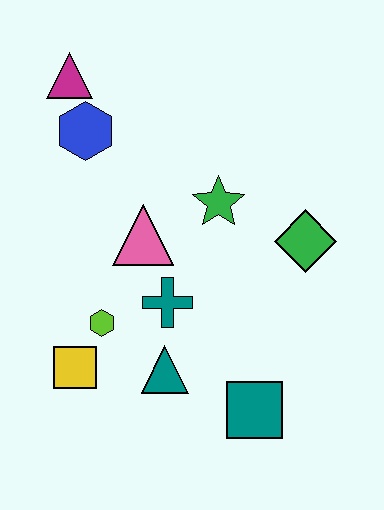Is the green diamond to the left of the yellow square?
No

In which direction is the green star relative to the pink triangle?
The green star is to the right of the pink triangle.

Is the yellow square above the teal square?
Yes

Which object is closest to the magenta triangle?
The blue hexagon is closest to the magenta triangle.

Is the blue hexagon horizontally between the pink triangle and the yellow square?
Yes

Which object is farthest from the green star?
The yellow square is farthest from the green star.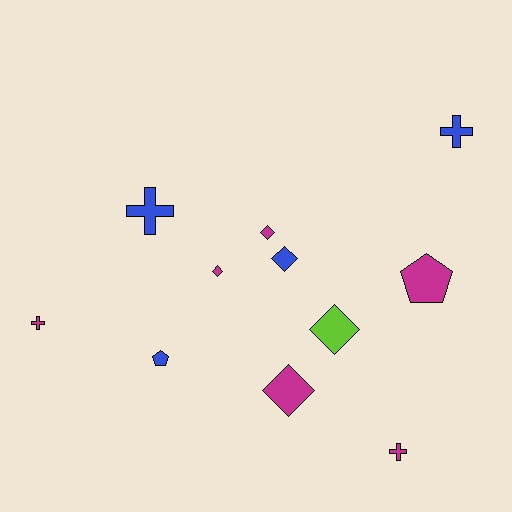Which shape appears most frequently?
Diamond, with 5 objects.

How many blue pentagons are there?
There is 1 blue pentagon.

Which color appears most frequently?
Magenta, with 6 objects.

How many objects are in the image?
There are 11 objects.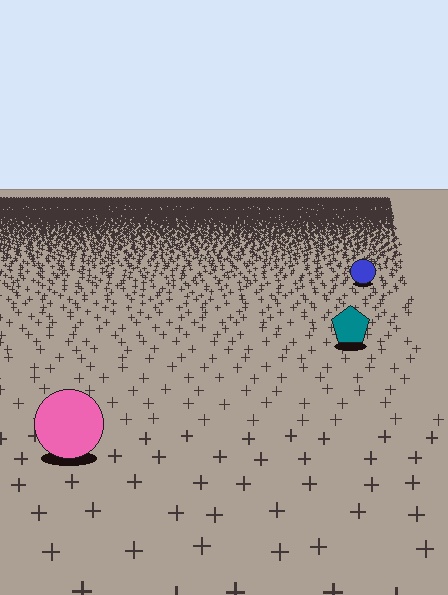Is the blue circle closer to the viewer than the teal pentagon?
No. The teal pentagon is closer — you can tell from the texture gradient: the ground texture is coarser near it.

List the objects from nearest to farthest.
From nearest to farthest: the pink circle, the teal pentagon, the blue circle.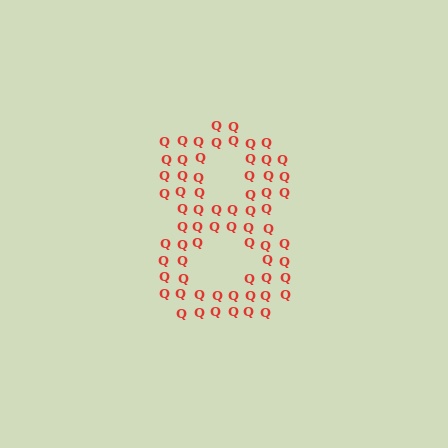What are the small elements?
The small elements are letter Q's.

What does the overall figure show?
The overall figure shows the digit 8.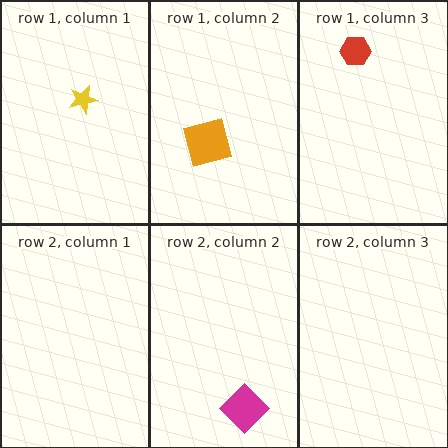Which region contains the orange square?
The row 1, column 2 region.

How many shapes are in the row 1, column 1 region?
1.